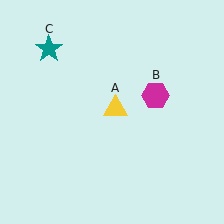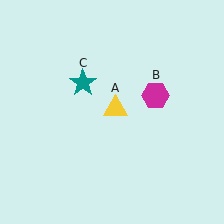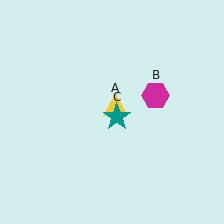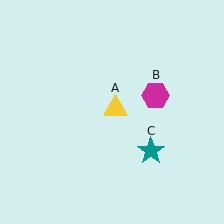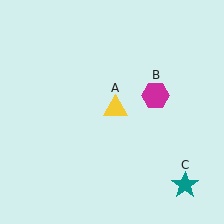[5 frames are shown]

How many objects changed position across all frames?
1 object changed position: teal star (object C).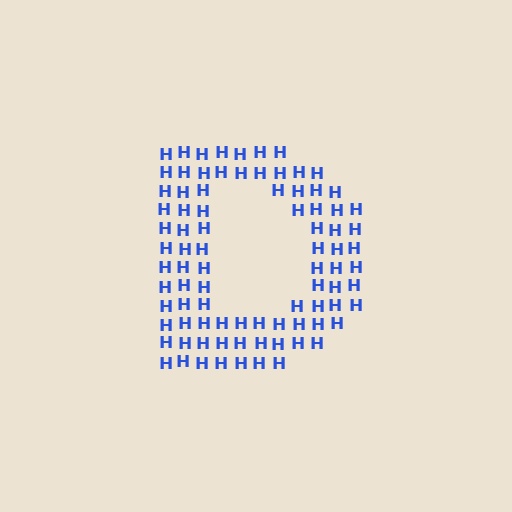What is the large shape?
The large shape is the letter D.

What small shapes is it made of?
It is made of small letter H's.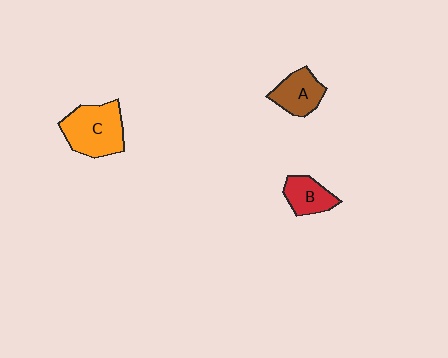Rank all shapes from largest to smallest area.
From largest to smallest: C (orange), A (brown), B (red).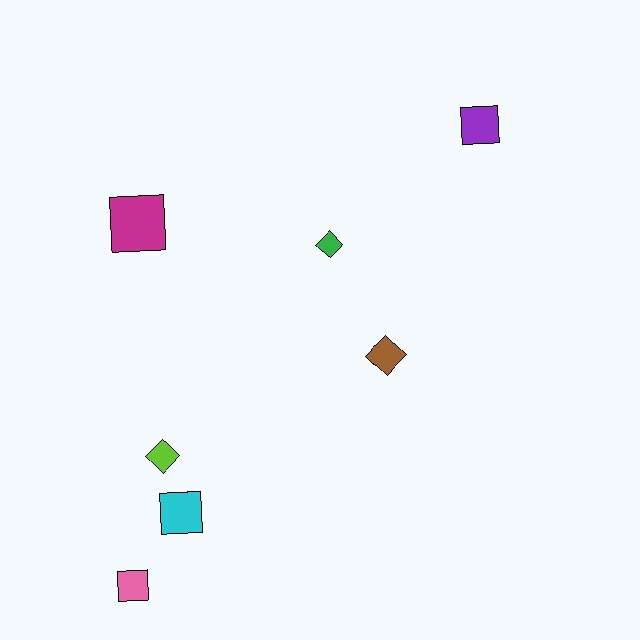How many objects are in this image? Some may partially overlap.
There are 7 objects.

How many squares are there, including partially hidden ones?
There are 4 squares.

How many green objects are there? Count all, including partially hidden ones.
There is 1 green object.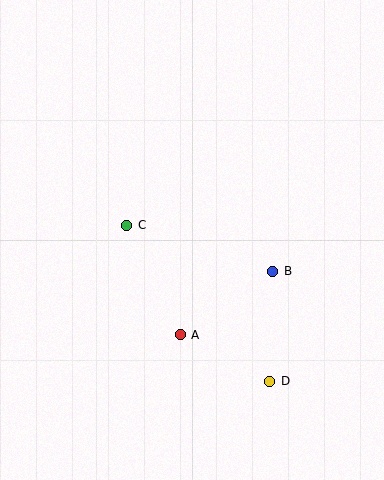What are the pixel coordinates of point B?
Point B is at (273, 271).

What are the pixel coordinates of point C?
Point C is at (127, 225).